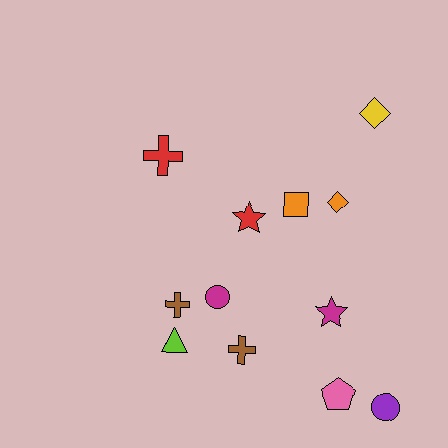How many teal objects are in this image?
There are no teal objects.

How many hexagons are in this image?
There are no hexagons.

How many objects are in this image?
There are 12 objects.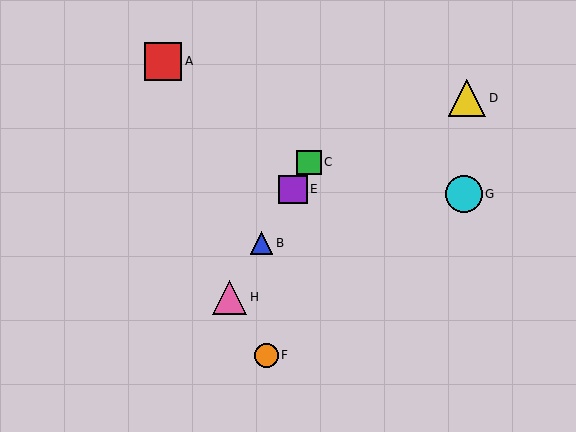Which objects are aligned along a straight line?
Objects B, C, E, H are aligned along a straight line.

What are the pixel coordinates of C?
Object C is at (309, 162).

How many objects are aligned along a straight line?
4 objects (B, C, E, H) are aligned along a straight line.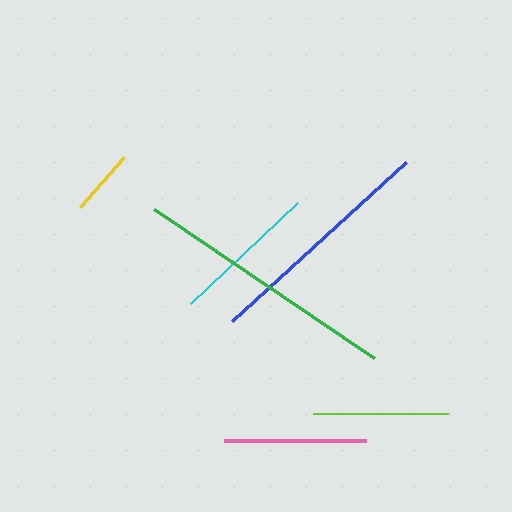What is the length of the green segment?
The green segment is approximately 265 pixels long.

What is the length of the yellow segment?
The yellow segment is approximately 67 pixels long.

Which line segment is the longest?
The green line is the longest at approximately 265 pixels.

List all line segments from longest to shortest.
From longest to shortest: green, blue, cyan, pink, lime, yellow.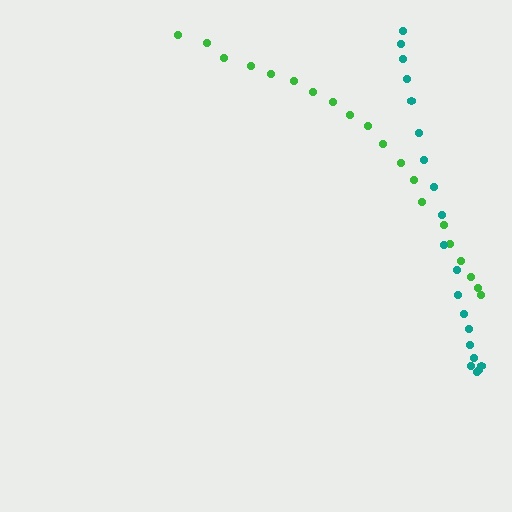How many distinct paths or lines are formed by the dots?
There are 2 distinct paths.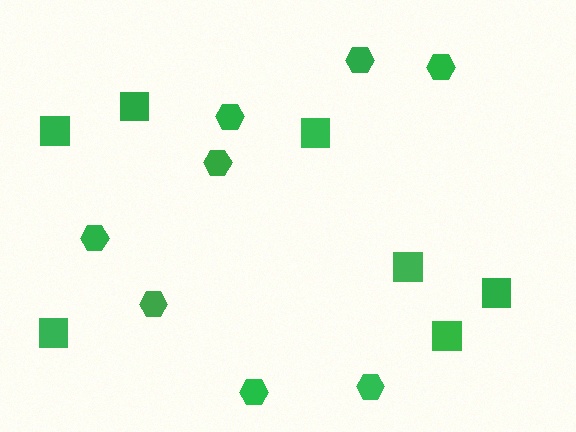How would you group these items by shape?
There are 2 groups: one group of squares (7) and one group of hexagons (8).